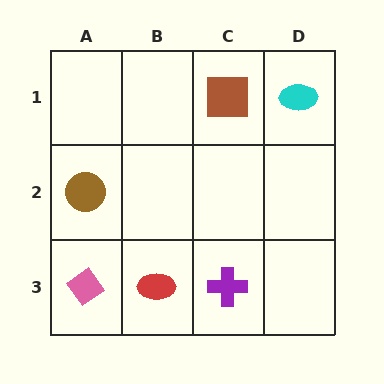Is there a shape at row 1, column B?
No, that cell is empty.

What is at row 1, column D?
A cyan ellipse.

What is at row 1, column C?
A brown square.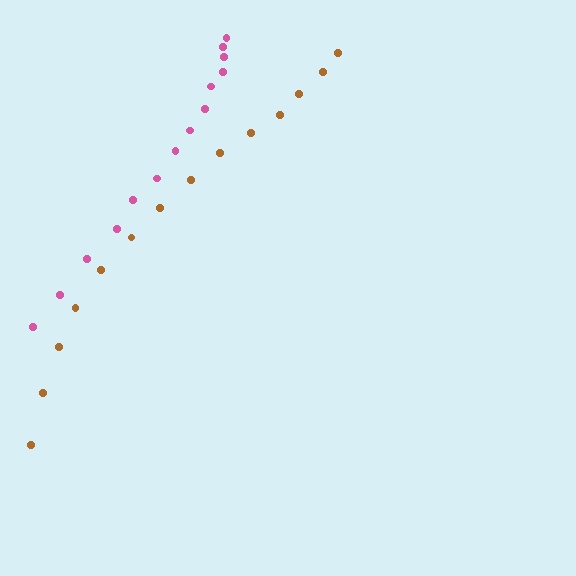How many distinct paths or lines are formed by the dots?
There are 2 distinct paths.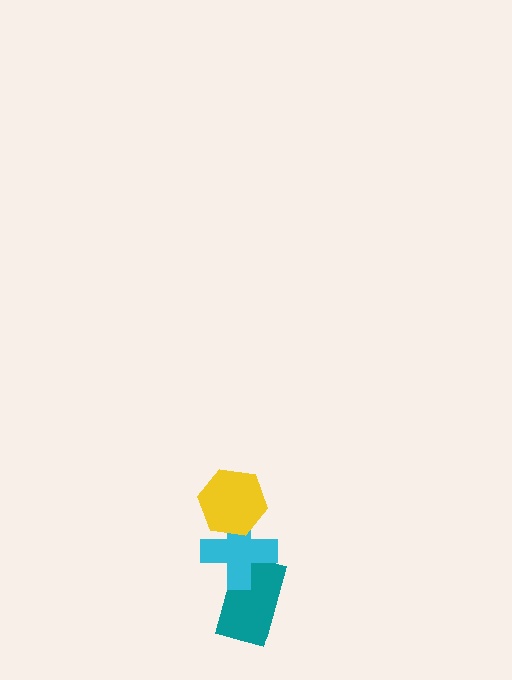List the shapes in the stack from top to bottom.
From top to bottom: the yellow hexagon, the cyan cross, the teal rectangle.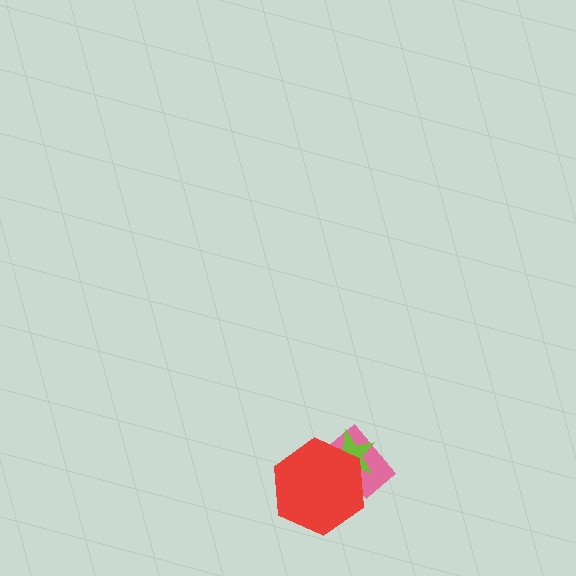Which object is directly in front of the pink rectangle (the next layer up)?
The lime star is directly in front of the pink rectangle.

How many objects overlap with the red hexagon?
2 objects overlap with the red hexagon.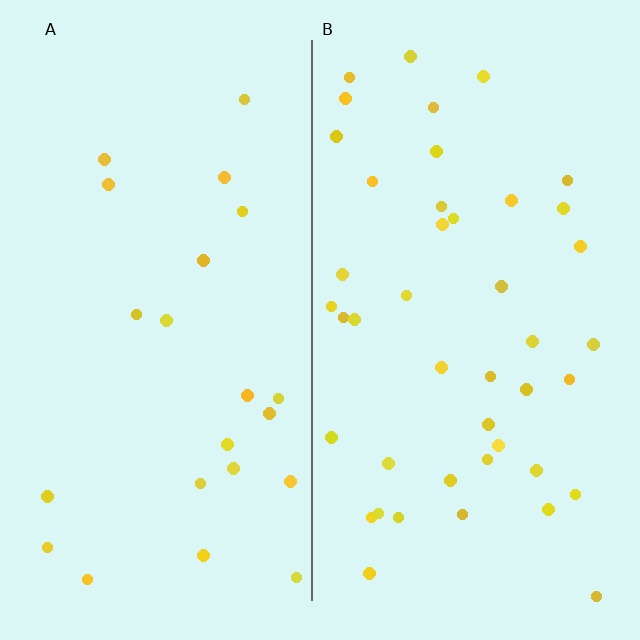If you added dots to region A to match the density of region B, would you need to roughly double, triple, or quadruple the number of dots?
Approximately double.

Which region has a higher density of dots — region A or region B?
B (the right).